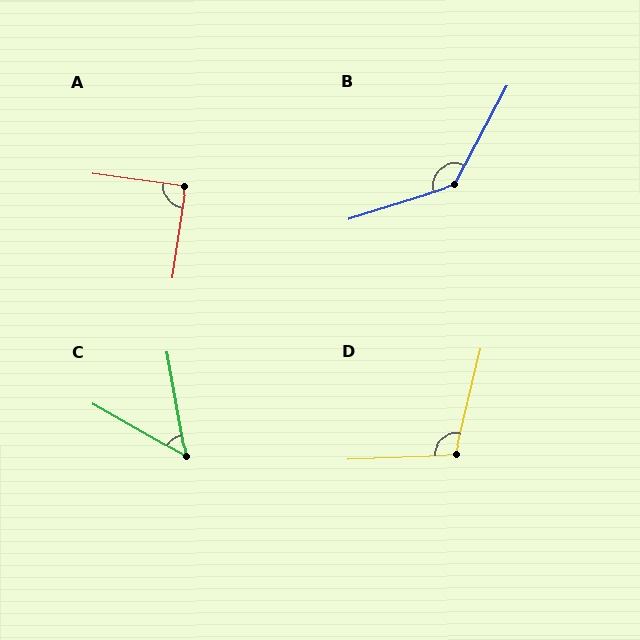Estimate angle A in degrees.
Approximately 89 degrees.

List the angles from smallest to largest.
C (50°), A (89°), D (106°), B (136°).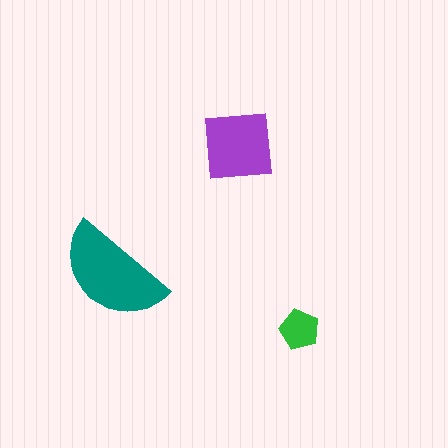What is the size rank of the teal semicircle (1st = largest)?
1st.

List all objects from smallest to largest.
The green pentagon, the purple square, the teal semicircle.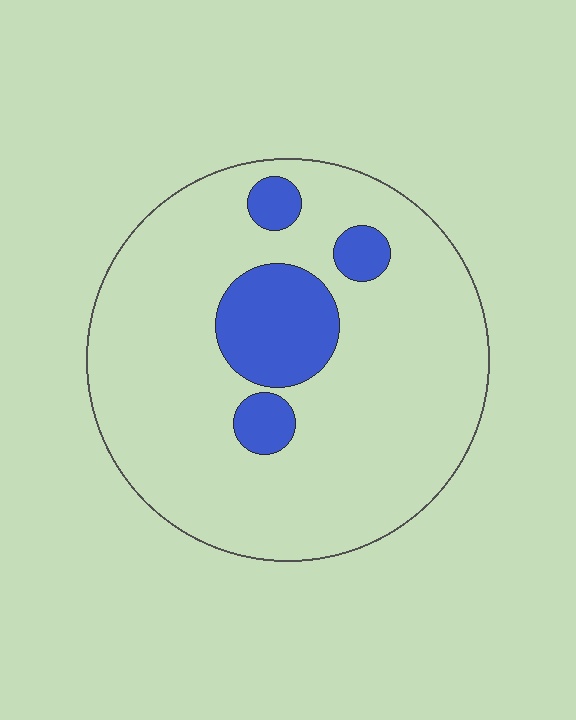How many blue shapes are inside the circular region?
4.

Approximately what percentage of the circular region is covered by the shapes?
Approximately 15%.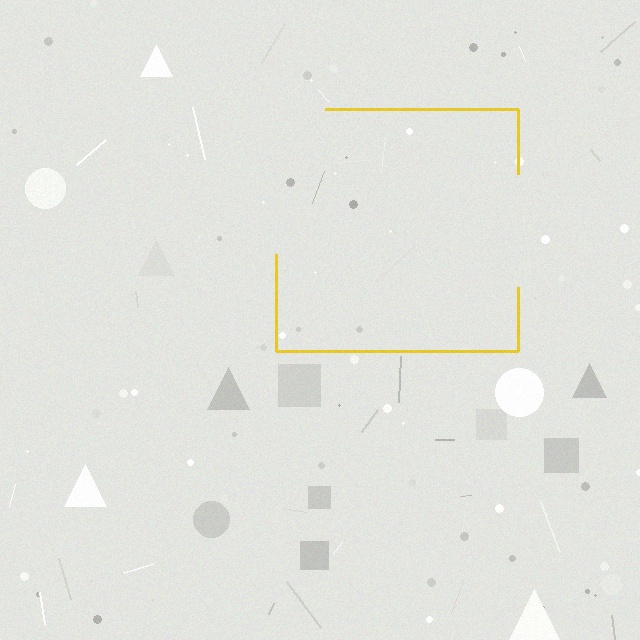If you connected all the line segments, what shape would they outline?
They would outline a square.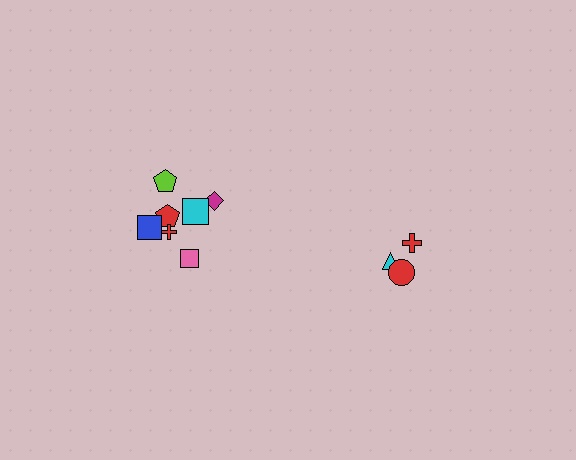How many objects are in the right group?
There are 3 objects.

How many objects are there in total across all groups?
There are 10 objects.